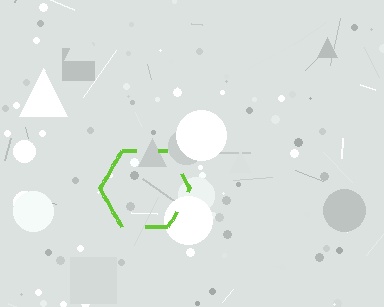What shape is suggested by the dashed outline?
The dashed outline suggests a hexagon.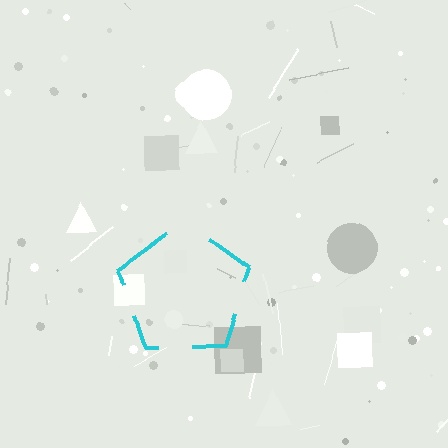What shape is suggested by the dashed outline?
The dashed outline suggests a pentagon.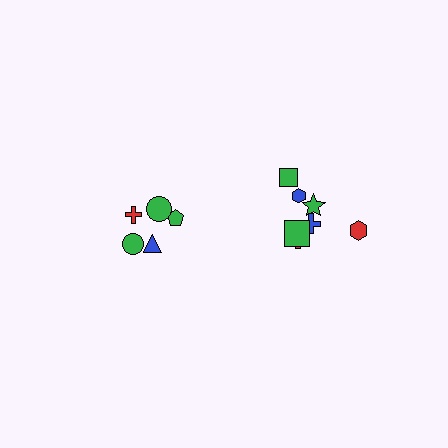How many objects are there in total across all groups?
There are 12 objects.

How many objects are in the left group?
There are 5 objects.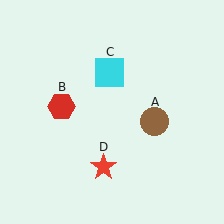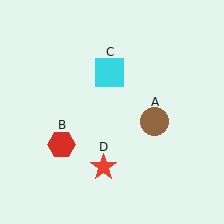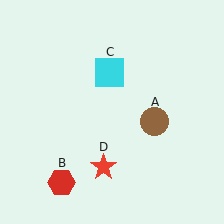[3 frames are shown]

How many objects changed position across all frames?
1 object changed position: red hexagon (object B).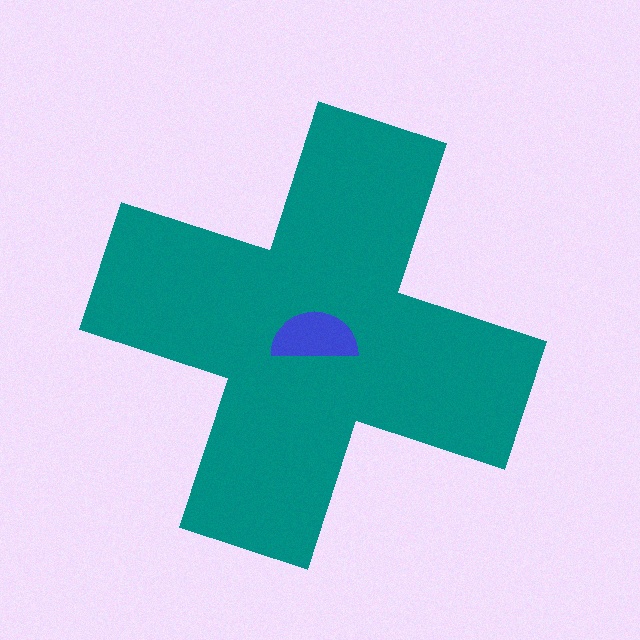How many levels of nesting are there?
2.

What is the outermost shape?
The teal cross.